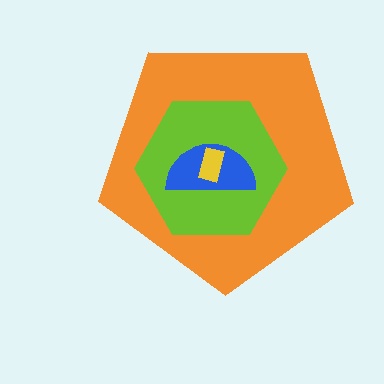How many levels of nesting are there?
4.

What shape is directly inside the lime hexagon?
The blue semicircle.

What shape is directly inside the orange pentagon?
The lime hexagon.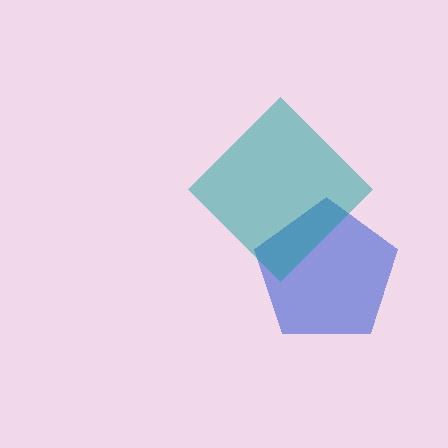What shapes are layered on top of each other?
The layered shapes are: a blue pentagon, a teal diamond.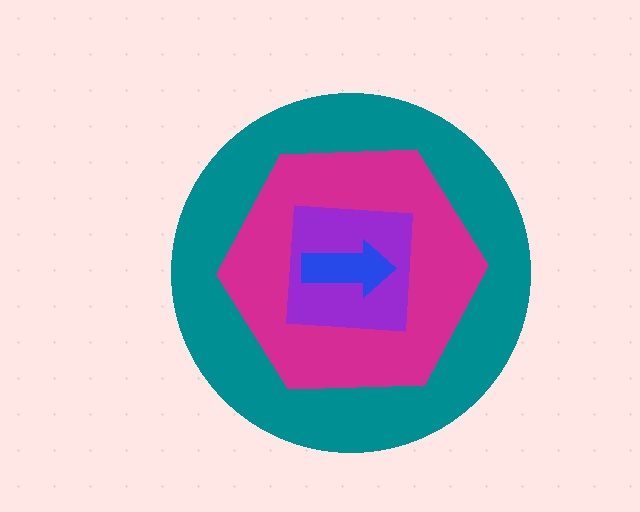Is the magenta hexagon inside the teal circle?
Yes.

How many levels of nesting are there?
4.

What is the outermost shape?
The teal circle.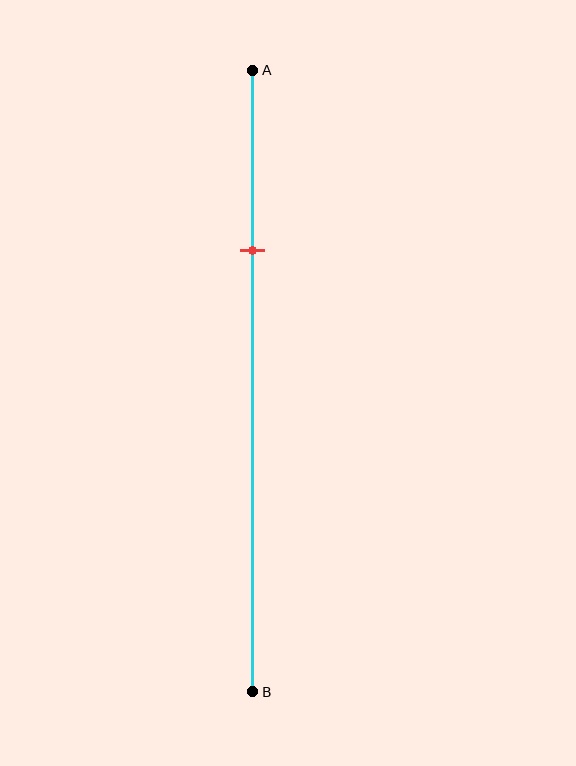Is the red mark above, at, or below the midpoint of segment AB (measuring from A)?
The red mark is above the midpoint of segment AB.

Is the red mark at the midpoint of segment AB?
No, the mark is at about 30% from A, not at the 50% midpoint.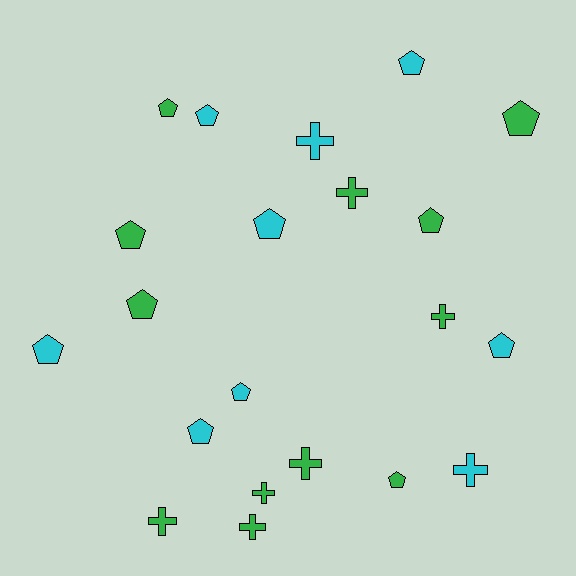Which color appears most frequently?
Green, with 12 objects.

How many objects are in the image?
There are 21 objects.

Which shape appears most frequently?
Pentagon, with 13 objects.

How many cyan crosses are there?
There are 2 cyan crosses.